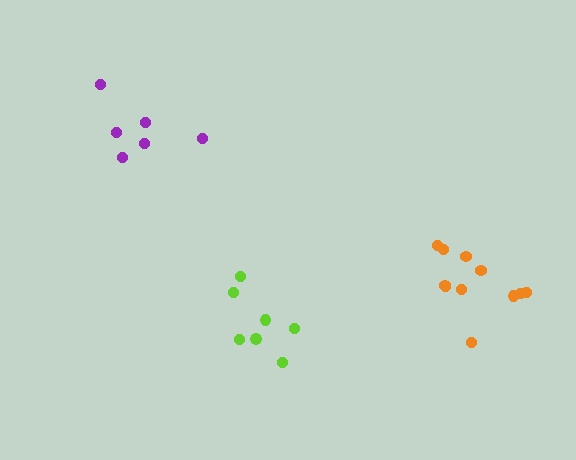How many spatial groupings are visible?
There are 3 spatial groupings.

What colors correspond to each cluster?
The clusters are colored: orange, purple, lime.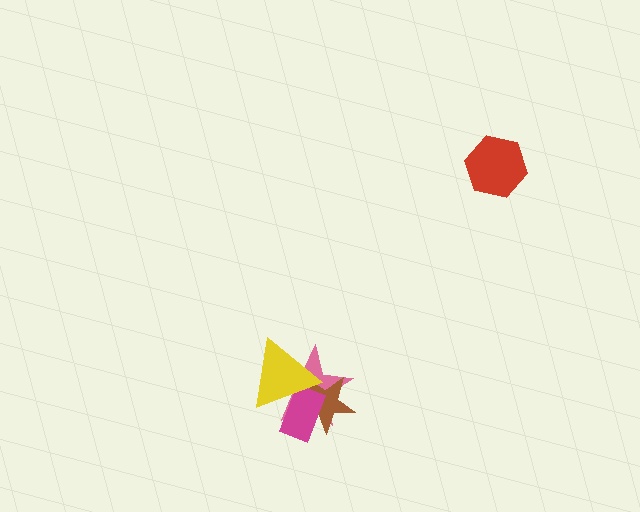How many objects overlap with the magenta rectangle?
3 objects overlap with the magenta rectangle.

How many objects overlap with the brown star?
3 objects overlap with the brown star.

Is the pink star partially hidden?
Yes, it is partially covered by another shape.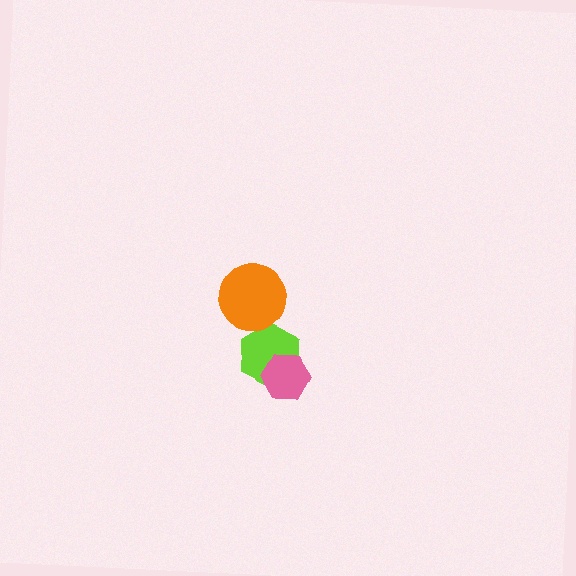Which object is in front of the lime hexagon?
The pink hexagon is in front of the lime hexagon.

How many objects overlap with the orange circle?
0 objects overlap with the orange circle.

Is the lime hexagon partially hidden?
Yes, it is partially covered by another shape.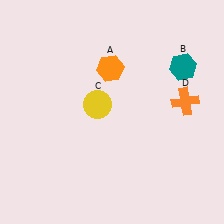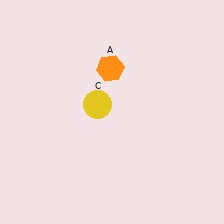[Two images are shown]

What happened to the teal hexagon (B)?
The teal hexagon (B) was removed in Image 2. It was in the top-right area of Image 1.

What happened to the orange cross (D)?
The orange cross (D) was removed in Image 2. It was in the top-right area of Image 1.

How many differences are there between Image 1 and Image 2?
There are 2 differences between the two images.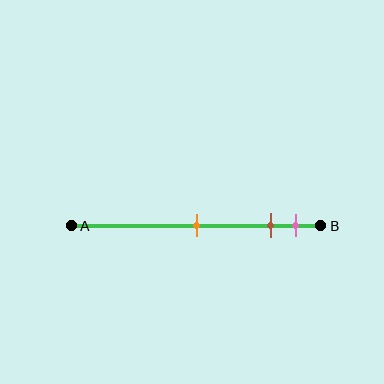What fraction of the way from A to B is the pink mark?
The pink mark is approximately 90% (0.9) of the way from A to B.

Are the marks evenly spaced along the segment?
No, the marks are not evenly spaced.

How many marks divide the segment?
There are 3 marks dividing the segment.